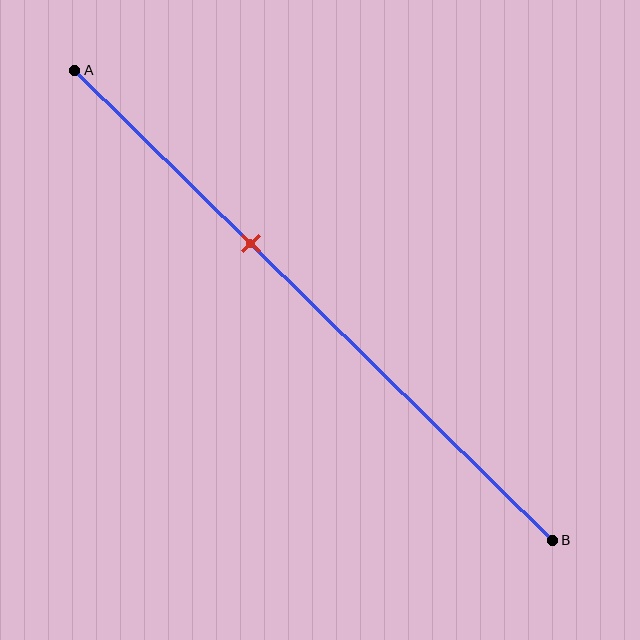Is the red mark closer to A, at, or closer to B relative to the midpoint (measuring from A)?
The red mark is closer to point A than the midpoint of segment AB.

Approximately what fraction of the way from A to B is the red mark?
The red mark is approximately 35% of the way from A to B.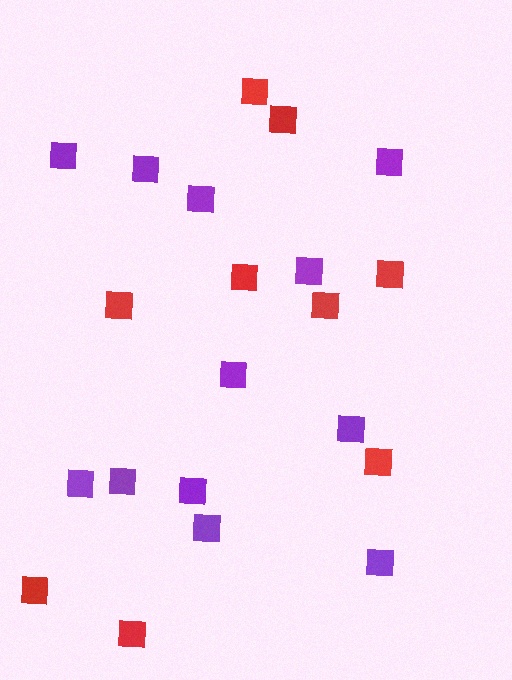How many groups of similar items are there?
There are 2 groups: one group of purple squares (12) and one group of red squares (9).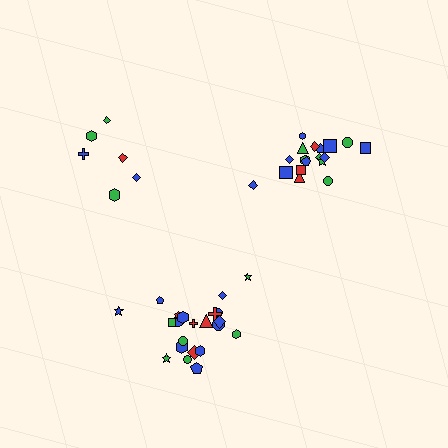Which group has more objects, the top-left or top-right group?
The top-right group.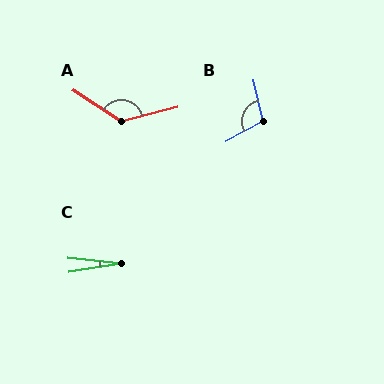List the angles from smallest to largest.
C (15°), B (106°), A (133°).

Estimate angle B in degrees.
Approximately 106 degrees.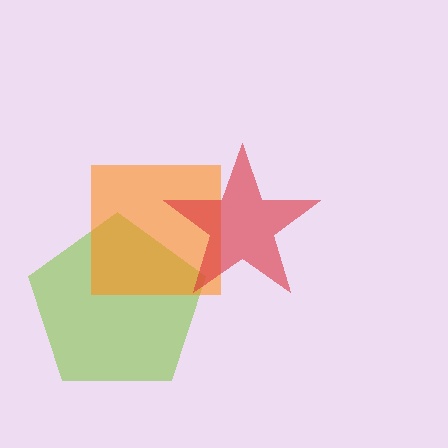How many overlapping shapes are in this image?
There are 3 overlapping shapes in the image.